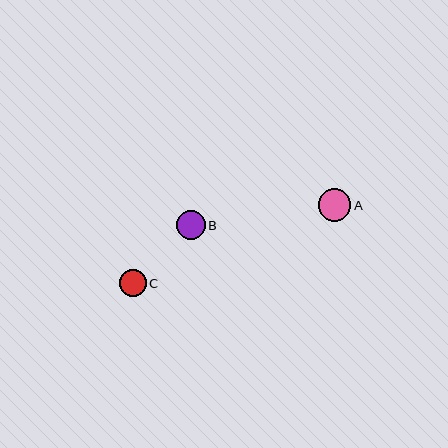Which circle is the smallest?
Circle C is the smallest with a size of approximately 26 pixels.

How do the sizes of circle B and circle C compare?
Circle B and circle C are approximately the same size.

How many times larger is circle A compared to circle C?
Circle A is approximately 1.2 times the size of circle C.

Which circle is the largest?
Circle A is the largest with a size of approximately 33 pixels.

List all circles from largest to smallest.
From largest to smallest: A, B, C.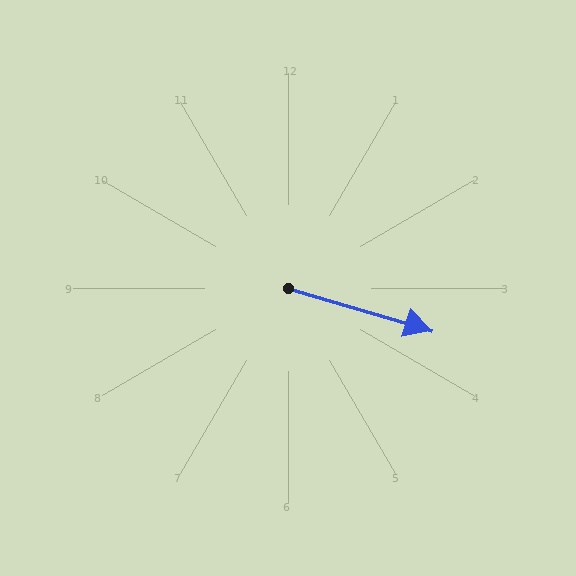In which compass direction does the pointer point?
East.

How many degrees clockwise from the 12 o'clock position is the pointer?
Approximately 106 degrees.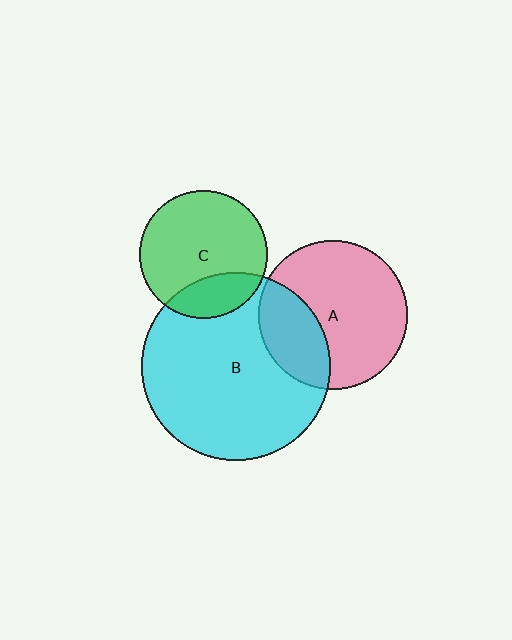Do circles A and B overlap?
Yes.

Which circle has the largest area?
Circle B (cyan).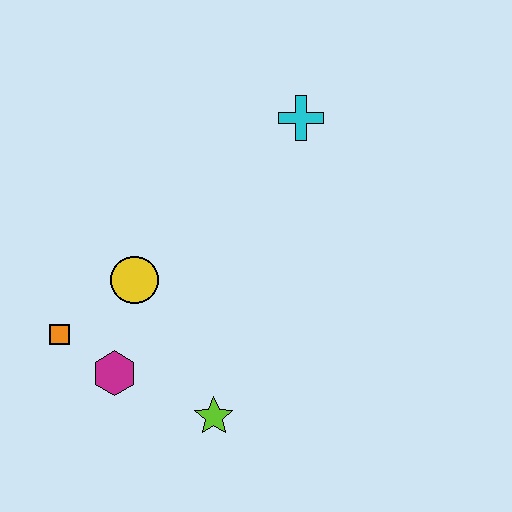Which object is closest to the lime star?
The magenta hexagon is closest to the lime star.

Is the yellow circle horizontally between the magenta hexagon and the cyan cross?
Yes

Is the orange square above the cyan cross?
No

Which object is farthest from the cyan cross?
The orange square is farthest from the cyan cross.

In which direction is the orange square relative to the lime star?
The orange square is to the left of the lime star.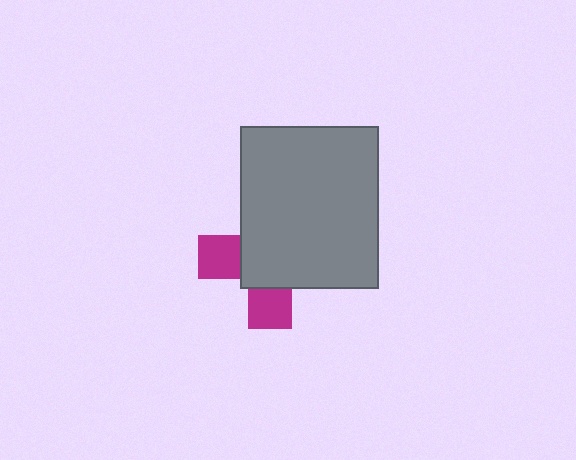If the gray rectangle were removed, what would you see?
You would see the complete magenta cross.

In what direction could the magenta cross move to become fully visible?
The magenta cross could move toward the lower-left. That would shift it out from behind the gray rectangle entirely.